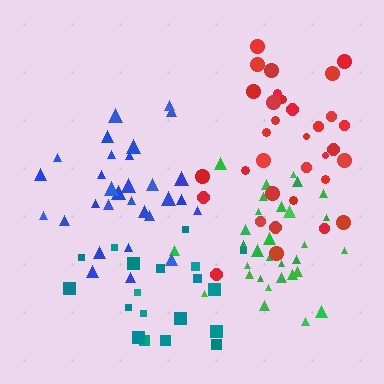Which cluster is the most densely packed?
Green.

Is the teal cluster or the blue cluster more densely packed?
Blue.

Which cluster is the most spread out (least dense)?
Teal.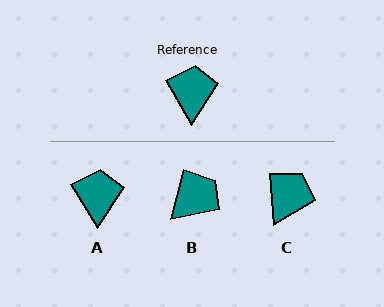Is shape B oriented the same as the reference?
No, it is off by about 45 degrees.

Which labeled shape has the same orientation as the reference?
A.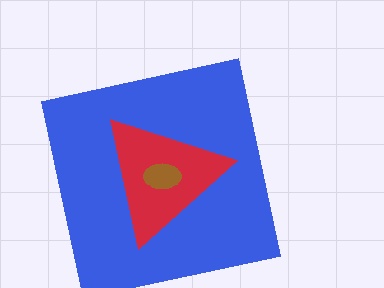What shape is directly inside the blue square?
The red triangle.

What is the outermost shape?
The blue square.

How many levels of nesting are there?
3.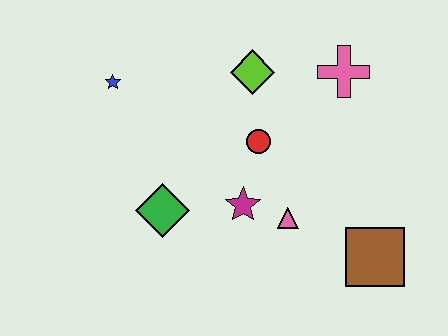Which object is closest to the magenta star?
The pink triangle is closest to the magenta star.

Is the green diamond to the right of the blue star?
Yes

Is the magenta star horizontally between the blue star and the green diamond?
No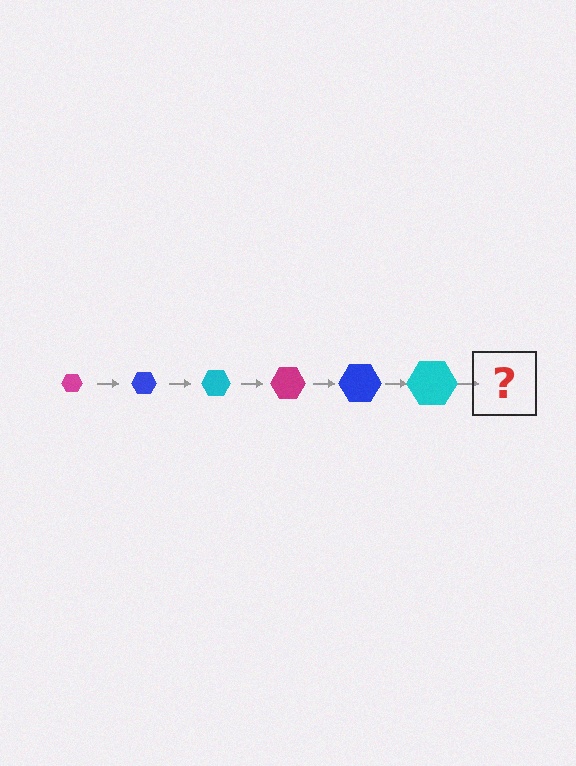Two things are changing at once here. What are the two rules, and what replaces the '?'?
The two rules are that the hexagon grows larger each step and the color cycles through magenta, blue, and cyan. The '?' should be a magenta hexagon, larger than the previous one.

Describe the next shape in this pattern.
It should be a magenta hexagon, larger than the previous one.